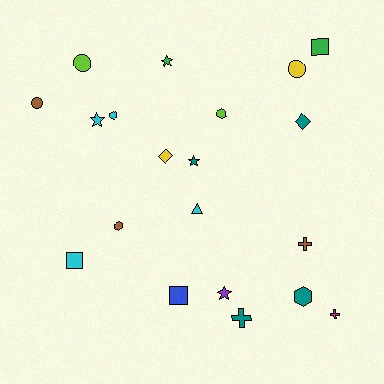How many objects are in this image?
There are 20 objects.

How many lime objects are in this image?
There are 2 lime objects.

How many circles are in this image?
There are 3 circles.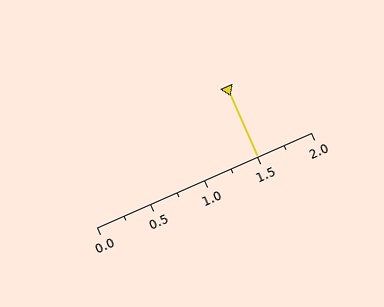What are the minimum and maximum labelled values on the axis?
The axis runs from 0.0 to 2.0.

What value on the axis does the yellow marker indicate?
The marker indicates approximately 1.5.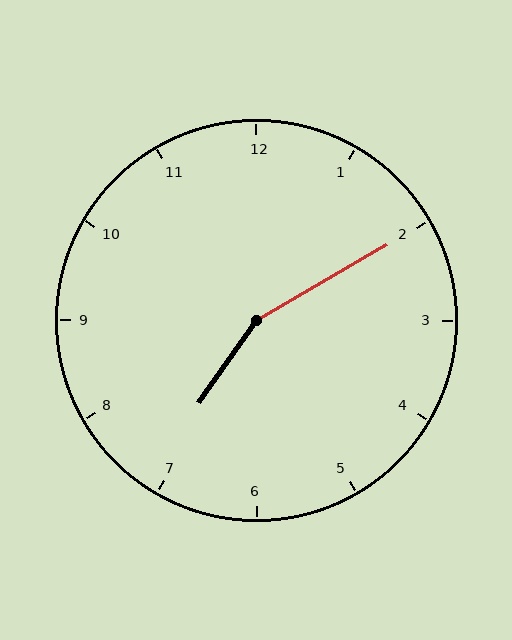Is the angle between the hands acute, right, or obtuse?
It is obtuse.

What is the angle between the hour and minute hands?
Approximately 155 degrees.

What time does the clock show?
7:10.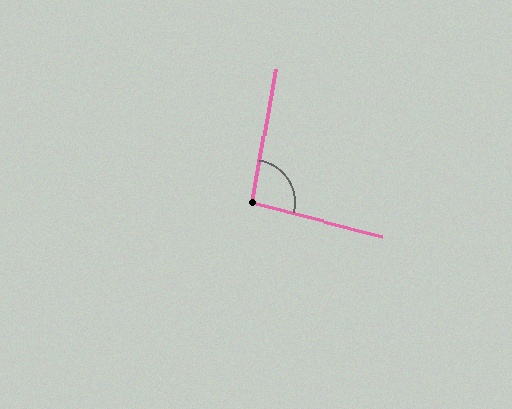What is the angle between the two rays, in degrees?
Approximately 94 degrees.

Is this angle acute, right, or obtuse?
It is approximately a right angle.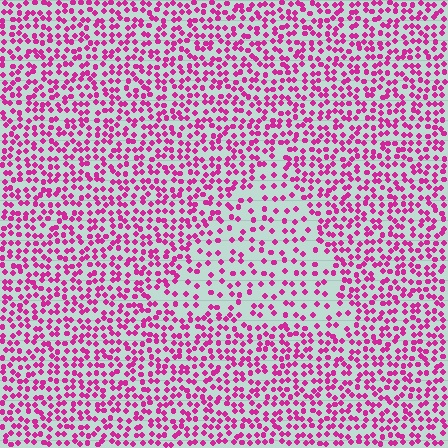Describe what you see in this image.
The image contains small magenta elements arranged at two different densities. A triangle-shaped region is visible where the elements are less densely packed than the surrounding area.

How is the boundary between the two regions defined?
The boundary is defined by a change in element density (approximately 1.9x ratio). All elements are the same color, size, and shape.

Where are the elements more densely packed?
The elements are more densely packed outside the triangle boundary.